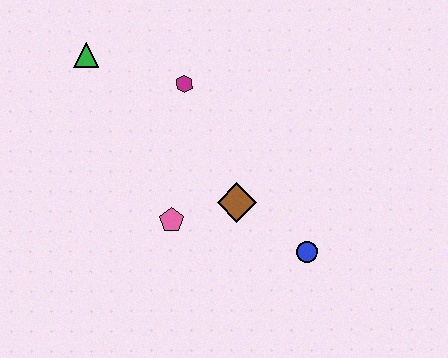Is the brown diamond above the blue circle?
Yes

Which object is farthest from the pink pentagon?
The green triangle is farthest from the pink pentagon.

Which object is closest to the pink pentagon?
The brown diamond is closest to the pink pentagon.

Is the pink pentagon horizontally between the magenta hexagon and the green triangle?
Yes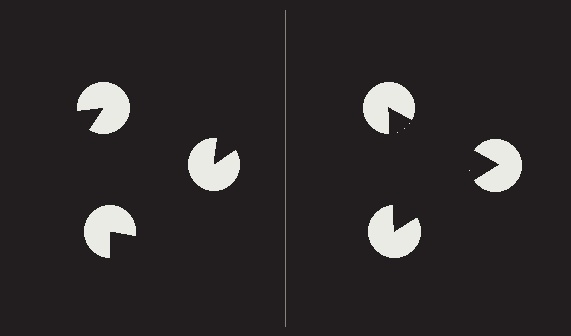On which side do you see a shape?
An illusory triangle appears on the right side. On the left side the wedge cuts are rotated, so no coherent shape forms.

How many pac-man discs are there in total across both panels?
6 — 3 on each side.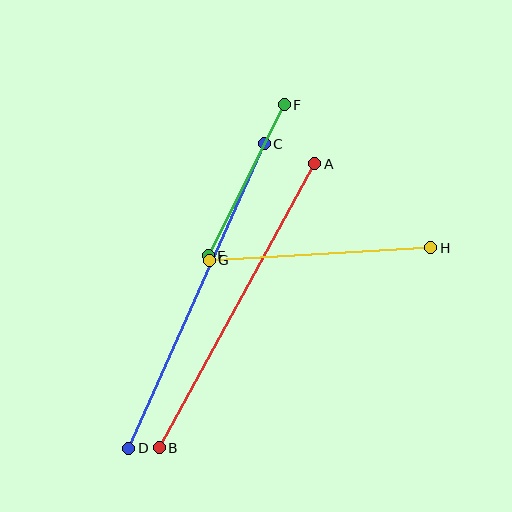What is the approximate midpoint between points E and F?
The midpoint is at approximately (246, 180) pixels.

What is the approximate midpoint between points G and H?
The midpoint is at approximately (320, 254) pixels.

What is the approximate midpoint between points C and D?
The midpoint is at approximately (196, 296) pixels.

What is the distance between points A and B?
The distance is approximately 324 pixels.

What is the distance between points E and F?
The distance is approximately 169 pixels.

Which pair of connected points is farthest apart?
Points C and D are farthest apart.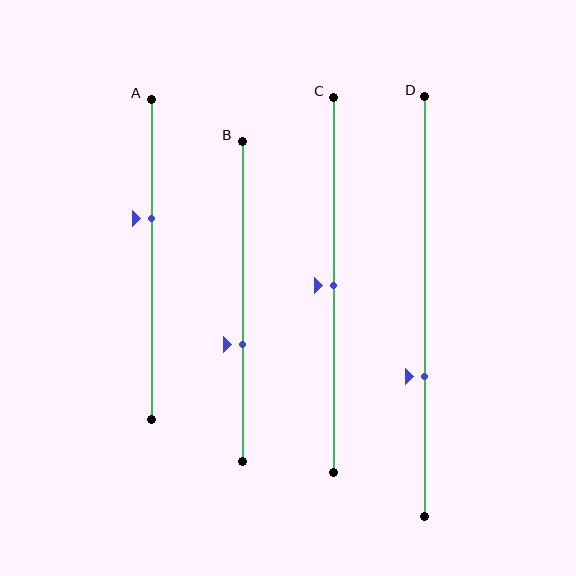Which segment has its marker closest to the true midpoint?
Segment C has its marker closest to the true midpoint.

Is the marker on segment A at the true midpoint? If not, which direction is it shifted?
No, the marker on segment A is shifted upward by about 13% of the segment length.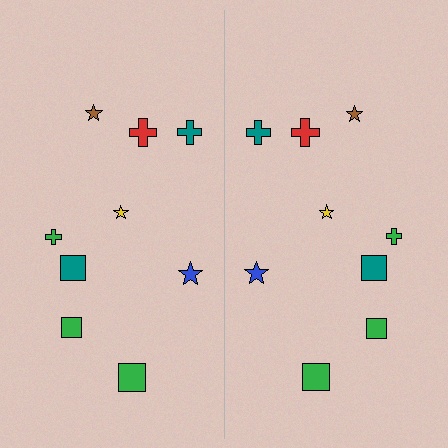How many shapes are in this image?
There are 18 shapes in this image.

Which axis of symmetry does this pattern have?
The pattern has a vertical axis of symmetry running through the center of the image.